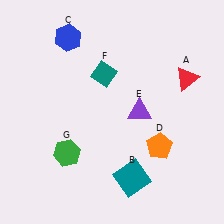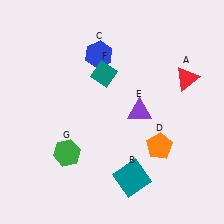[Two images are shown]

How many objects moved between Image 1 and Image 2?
1 object moved between the two images.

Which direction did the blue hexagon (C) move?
The blue hexagon (C) moved right.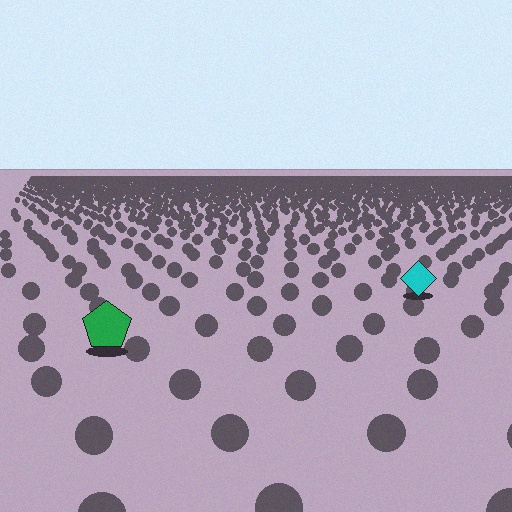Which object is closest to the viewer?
The green pentagon is closest. The texture marks near it are larger and more spread out.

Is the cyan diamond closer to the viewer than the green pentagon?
No. The green pentagon is closer — you can tell from the texture gradient: the ground texture is coarser near it.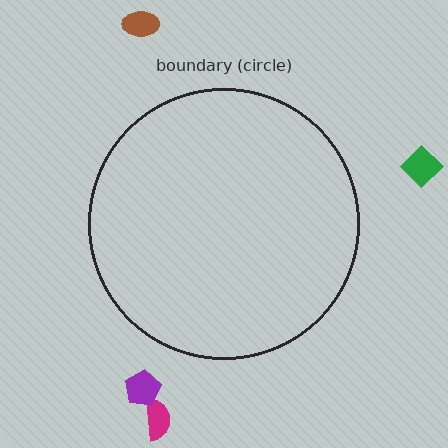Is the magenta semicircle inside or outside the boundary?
Outside.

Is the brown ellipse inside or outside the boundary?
Outside.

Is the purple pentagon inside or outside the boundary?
Outside.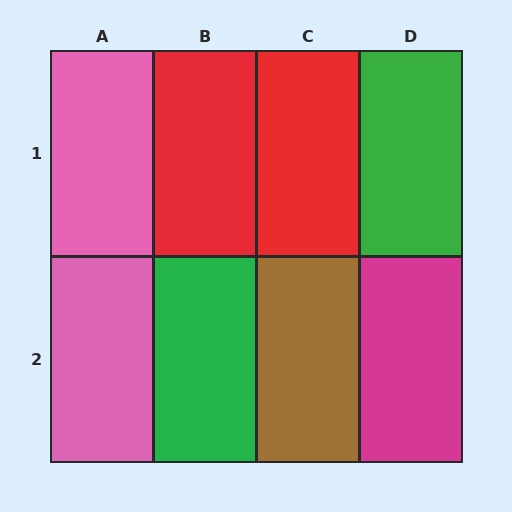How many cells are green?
2 cells are green.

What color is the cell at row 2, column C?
Brown.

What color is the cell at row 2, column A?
Pink.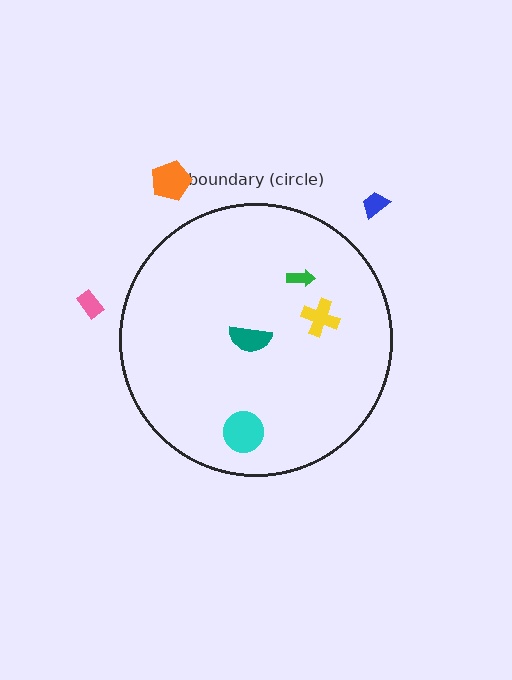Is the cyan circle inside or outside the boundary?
Inside.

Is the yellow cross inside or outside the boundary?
Inside.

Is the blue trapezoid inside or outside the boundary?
Outside.